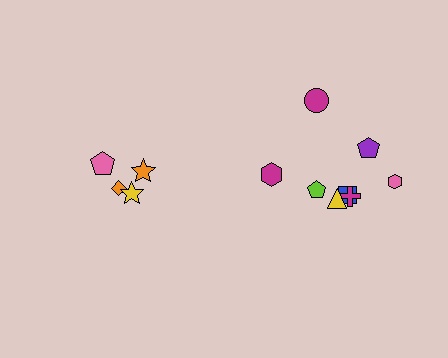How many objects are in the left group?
There are 4 objects.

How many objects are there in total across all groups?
There are 12 objects.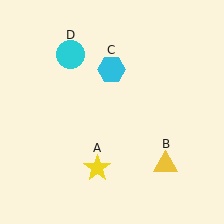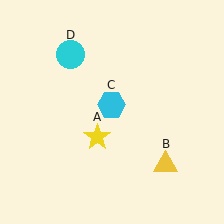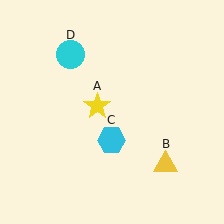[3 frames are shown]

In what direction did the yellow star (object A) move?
The yellow star (object A) moved up.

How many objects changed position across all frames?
2 objects changed position: yellow star (object A), cyan hexagon (object C).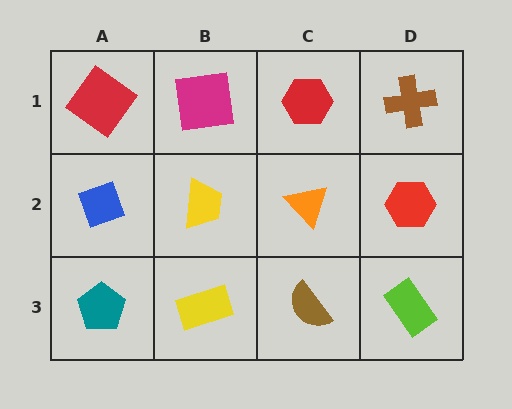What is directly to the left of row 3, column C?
A yellow rectangle.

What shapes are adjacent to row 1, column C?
An orange triangle (row 2, column C), a magenta square (row 1, column B), a brown cross (row 1, column D).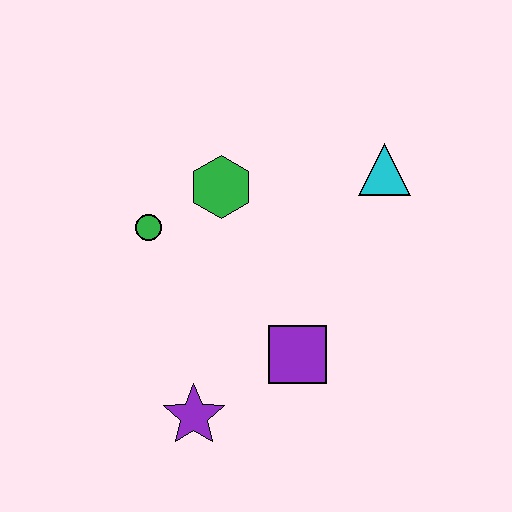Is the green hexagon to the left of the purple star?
No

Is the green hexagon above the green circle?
Yes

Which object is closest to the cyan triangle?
The green hexagon is closest to the cyan triangle.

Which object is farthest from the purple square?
The cyan triangle is farthest from the purple square.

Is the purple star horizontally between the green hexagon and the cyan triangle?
No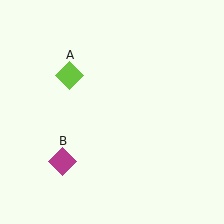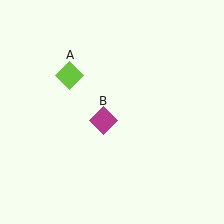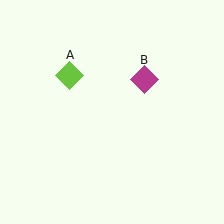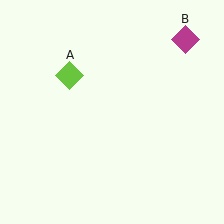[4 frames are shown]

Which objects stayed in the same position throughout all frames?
Lime diamond (object A) remained stationary.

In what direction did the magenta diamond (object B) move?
The magenta diamond (object B) moved up and to the right.